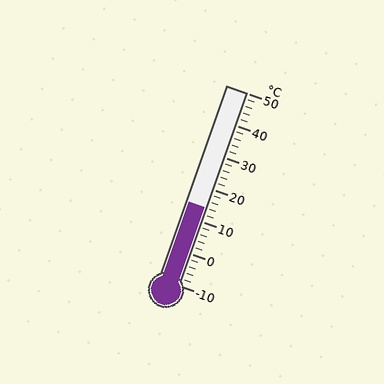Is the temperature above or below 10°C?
The temperature is above 10°C.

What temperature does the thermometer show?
The thermometer shows approximately 14°C.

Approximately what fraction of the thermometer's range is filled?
The thermometer is filled to approximately 40% of its range.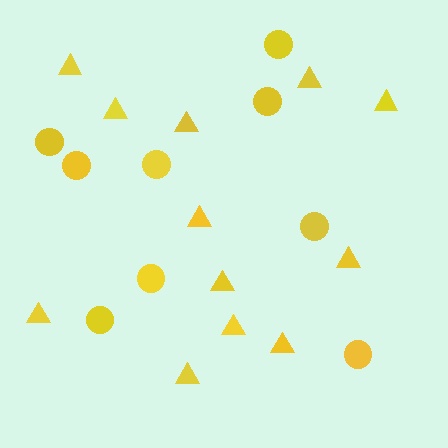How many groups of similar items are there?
There are 2 groups: one group of triangles (12) and one group of circles (9).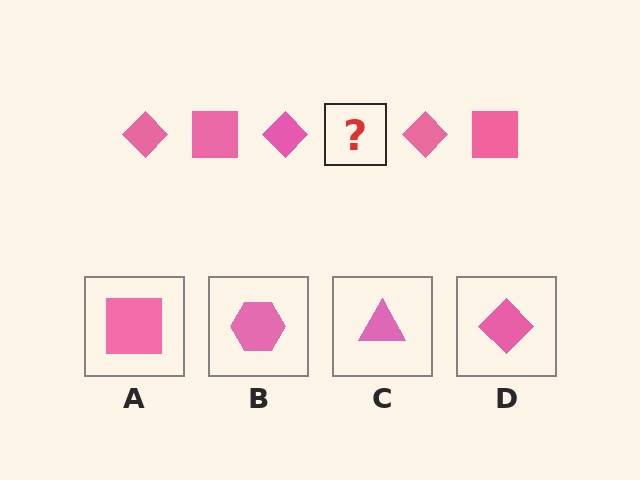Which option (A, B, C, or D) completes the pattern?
A.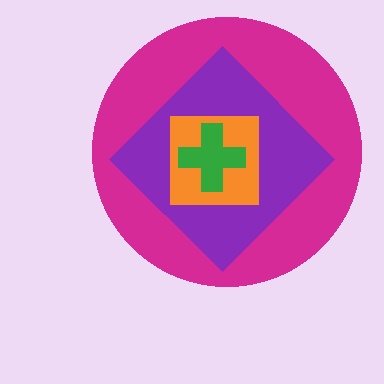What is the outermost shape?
The magenta circle.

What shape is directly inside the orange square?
The green cross.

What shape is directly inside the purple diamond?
The orange square.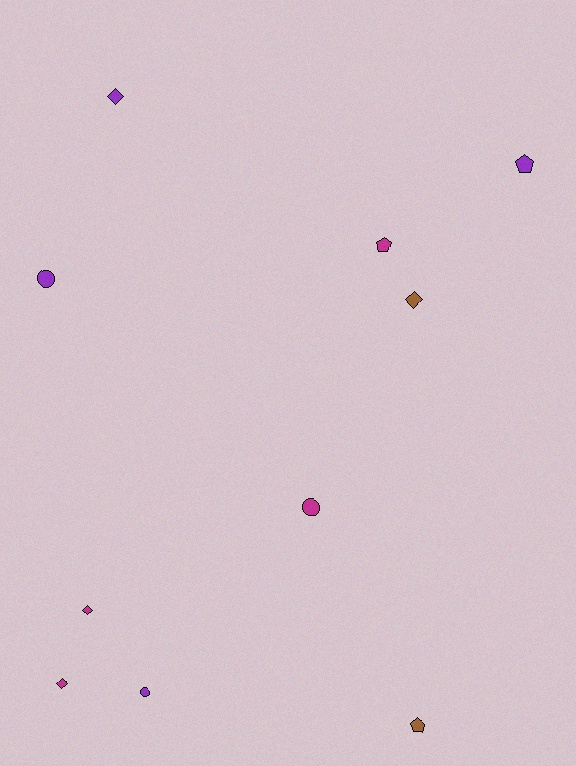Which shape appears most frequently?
Diamond, with 4 objects.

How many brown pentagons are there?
There is 1 brown pentagon.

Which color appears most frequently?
Magenta, with 4 objects.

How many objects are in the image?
There are 10 objects.